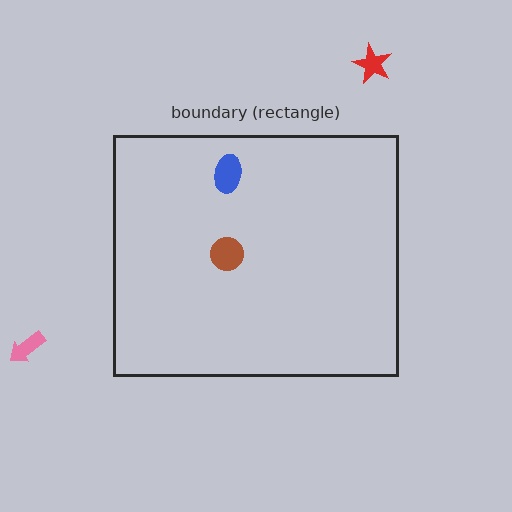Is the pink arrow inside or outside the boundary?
Outside.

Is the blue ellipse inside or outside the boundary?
Inside.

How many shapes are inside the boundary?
2 inside, 2 outside.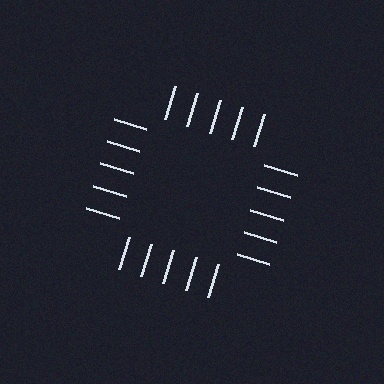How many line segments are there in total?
20 — 5 along each of the 4 edges.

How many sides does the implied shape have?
4 sides — the line-ends trace a square.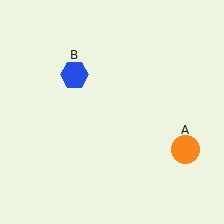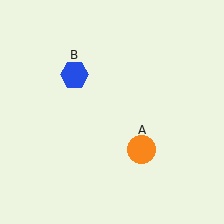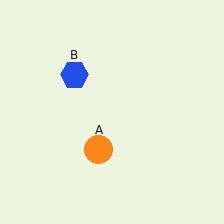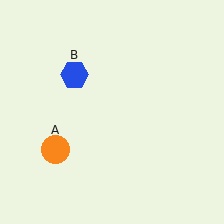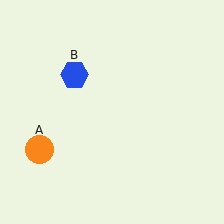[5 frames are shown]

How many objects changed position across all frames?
1 object changed position: orange circle (object A).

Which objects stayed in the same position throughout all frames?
Blue hexagon (object B) remained stationary.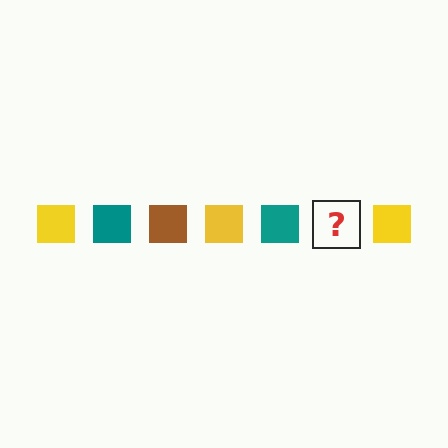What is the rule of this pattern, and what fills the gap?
The rule is that the pattern cycles through yellow, teal, brown squares. The gap should be filled with a brown square.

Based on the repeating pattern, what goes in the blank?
The blank should be a brown square.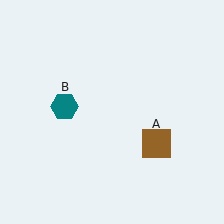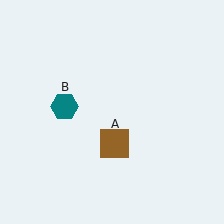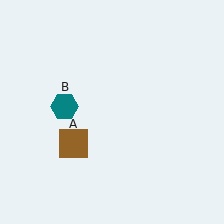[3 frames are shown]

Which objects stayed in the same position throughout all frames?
Teal hexagon (object B) remained stationary.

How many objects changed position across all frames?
1 object changed position: brown square (object A).